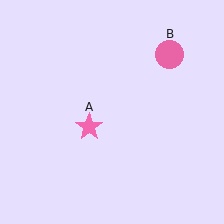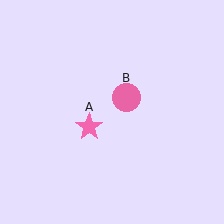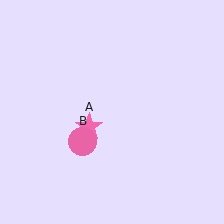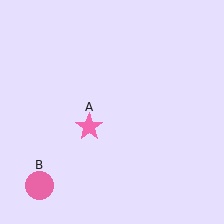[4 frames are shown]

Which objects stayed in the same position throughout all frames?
Pink star (object A) remained stationary.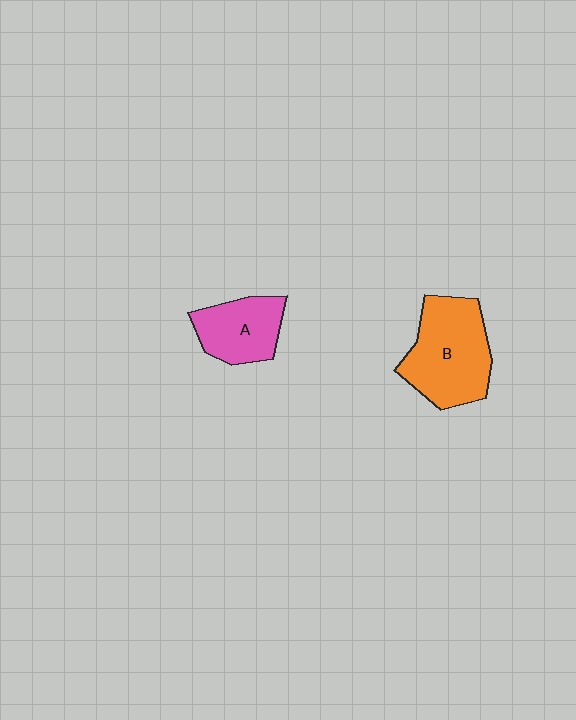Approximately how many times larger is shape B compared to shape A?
Approximately 1.6 times.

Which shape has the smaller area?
Shape A (pink).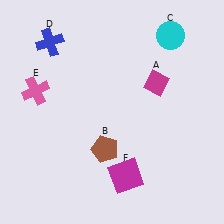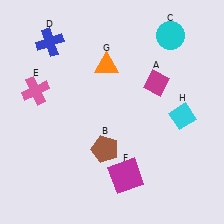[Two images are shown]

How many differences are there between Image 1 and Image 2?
There are 2 differences between the two images.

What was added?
An orange triangle (G), a cyan diamond (H) were added in Image 2.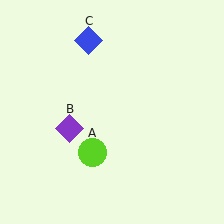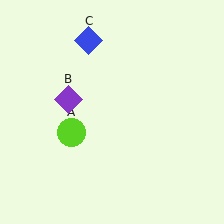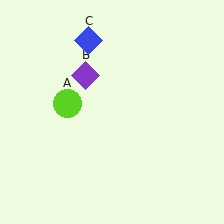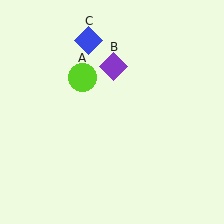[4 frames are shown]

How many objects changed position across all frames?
2 objects changed position: lime circle (object A), purple diamond (object B).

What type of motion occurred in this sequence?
The lime circle (object A), purple diamond (object B) rotated clockwise around the center of the scene.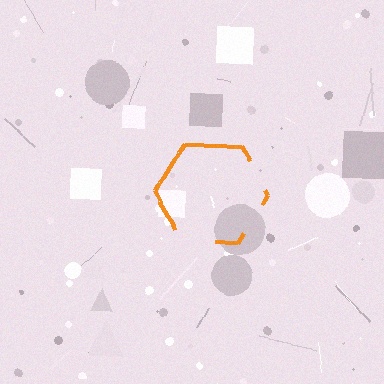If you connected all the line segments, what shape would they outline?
They would outline a hexagon.